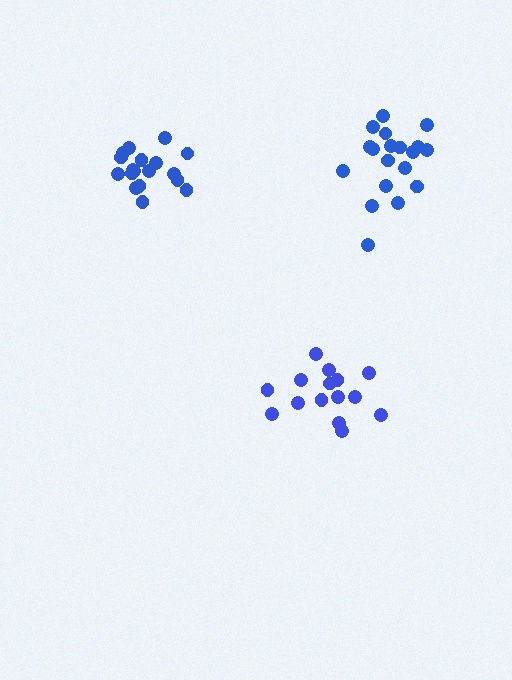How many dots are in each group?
Group 1: 19 dots, Group 2: 18 dots, Group 3: 15 dots (52 total).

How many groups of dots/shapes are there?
There are 3 groups.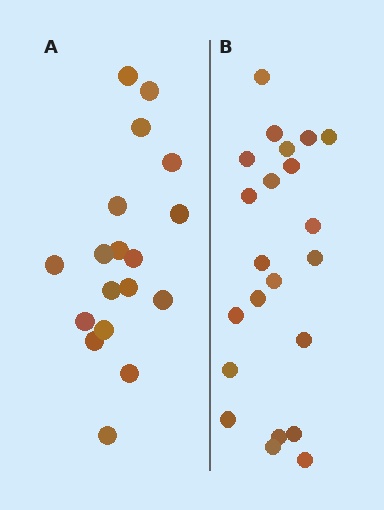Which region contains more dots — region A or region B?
Region B (the right region) has more dots.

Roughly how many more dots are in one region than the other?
Region B has about 4 more dots than region A.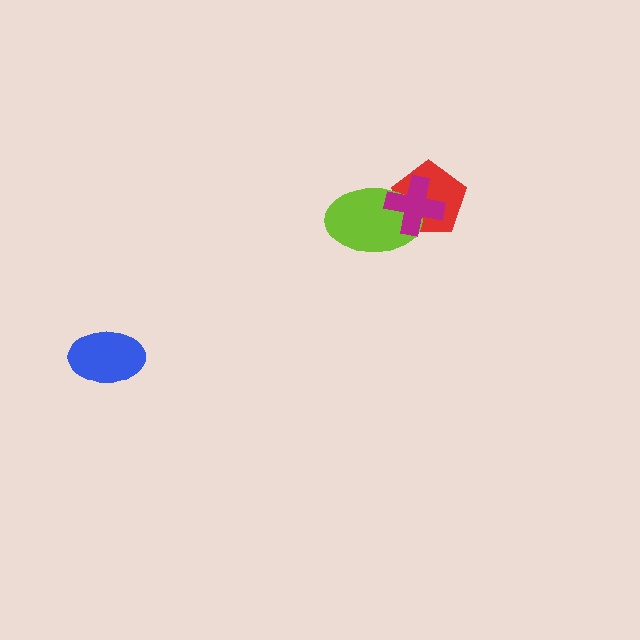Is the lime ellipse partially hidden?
Yes, it is partially covered by another shape.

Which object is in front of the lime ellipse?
The magenta cross is in front of the lime ellipse.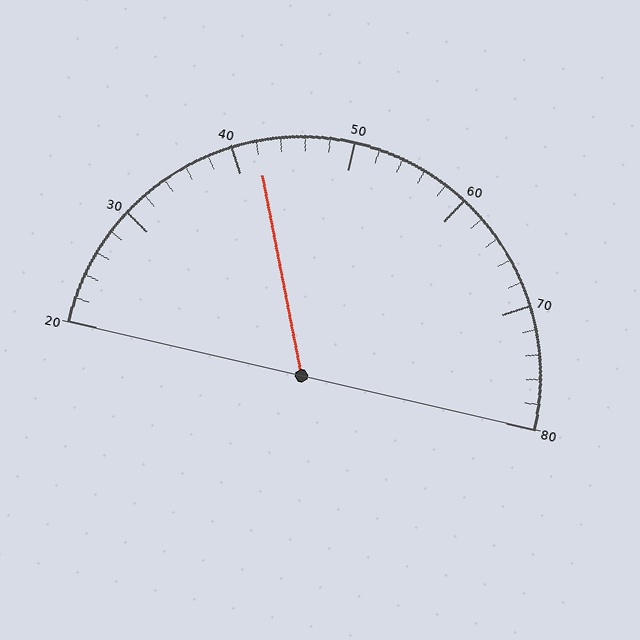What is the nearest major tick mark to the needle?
The nearest major tick mark is 40.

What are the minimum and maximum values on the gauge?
The gauge ranges from 20 to 80.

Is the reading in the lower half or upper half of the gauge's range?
The reading is in the lower half of the range (20 to 80).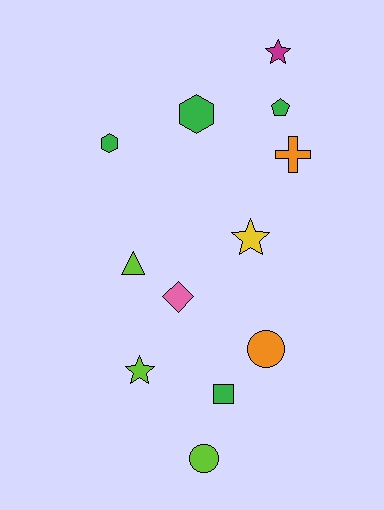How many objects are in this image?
There are 12 objects.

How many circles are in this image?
There are 2 circles.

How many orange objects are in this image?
There are 2 orange objects.